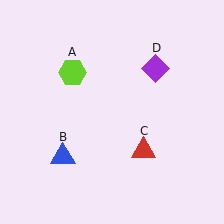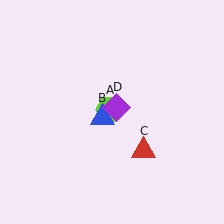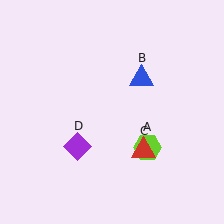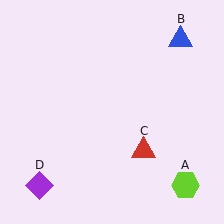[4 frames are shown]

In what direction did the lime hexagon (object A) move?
The lime hexagon (object A) moved down and to the right.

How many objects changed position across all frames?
3 objects changed position: lime hexagon (object A), blue triangle (object B), purple diamond (object D).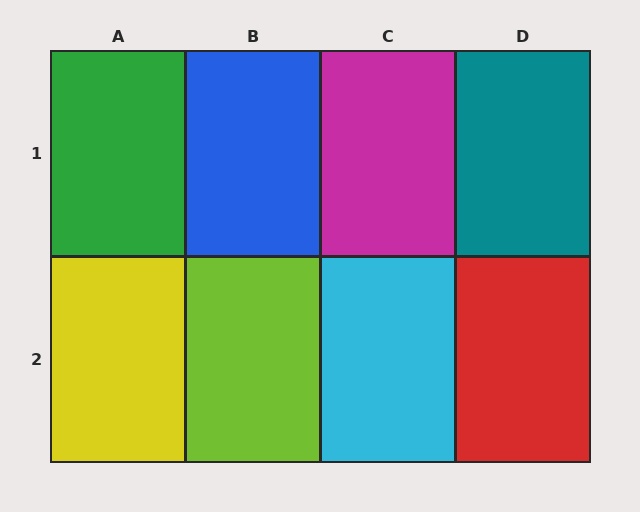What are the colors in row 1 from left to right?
Green, blue, magenta, teal.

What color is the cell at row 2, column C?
Cyan.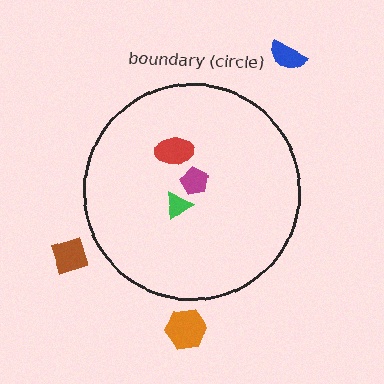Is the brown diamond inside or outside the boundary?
Outside.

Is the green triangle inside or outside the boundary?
Inside.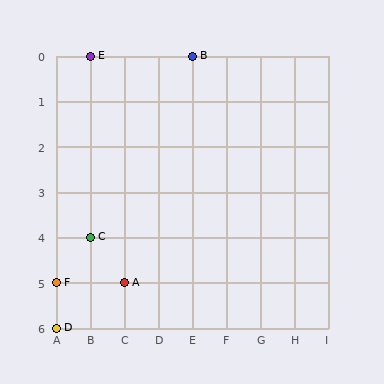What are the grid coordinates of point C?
Point C is at grid coordinates (B, 4).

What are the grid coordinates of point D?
Point D is at grid coordinates (A, 6).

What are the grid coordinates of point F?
Point F is at grid coordinates (A, 5).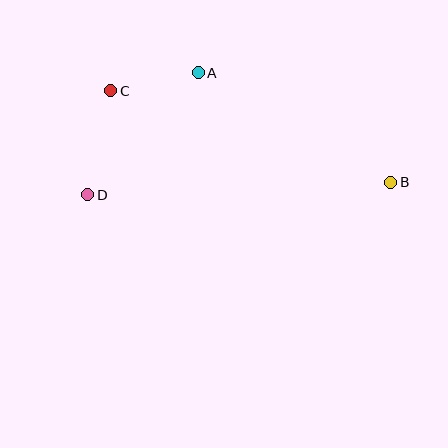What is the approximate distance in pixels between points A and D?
The distance between A and D is approximately 165 pixels.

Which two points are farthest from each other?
Points B and D are farthest from each other.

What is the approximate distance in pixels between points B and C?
The distance between B and C is approximately 294 pixels.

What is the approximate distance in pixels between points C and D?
The distance between C and D is approximately 106 pixels.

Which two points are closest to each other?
Points A and C are closest to each other.